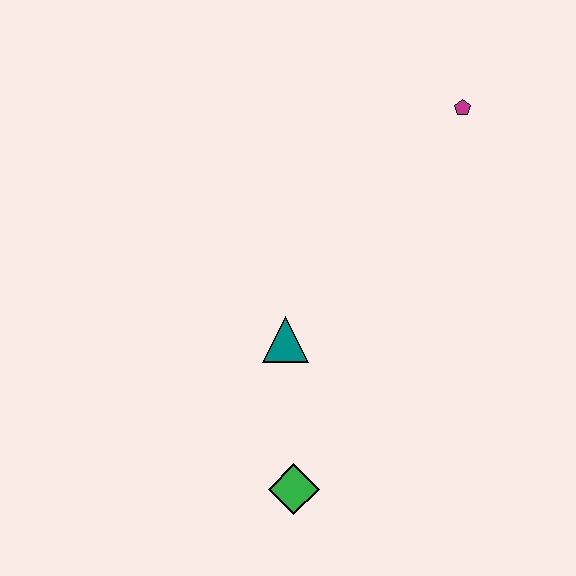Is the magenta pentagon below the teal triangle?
No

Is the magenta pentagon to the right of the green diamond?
Yes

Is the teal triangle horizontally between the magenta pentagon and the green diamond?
No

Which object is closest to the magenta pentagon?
The teal triangle is closest to the magenta pentagon.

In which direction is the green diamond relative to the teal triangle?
The green diamond is below the teal triangle.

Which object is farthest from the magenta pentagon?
The green diamond is farthest from the magenta pentagon.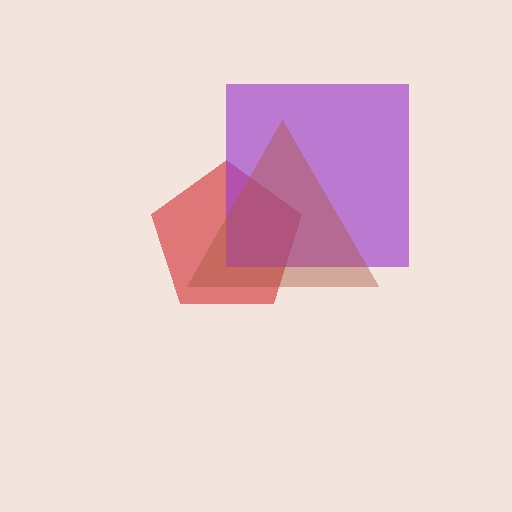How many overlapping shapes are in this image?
There are 3 overlapping shapes in the image.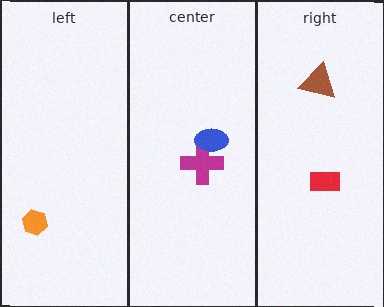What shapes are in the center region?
The magenta cross, the blue ellipse.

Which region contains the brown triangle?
The right region.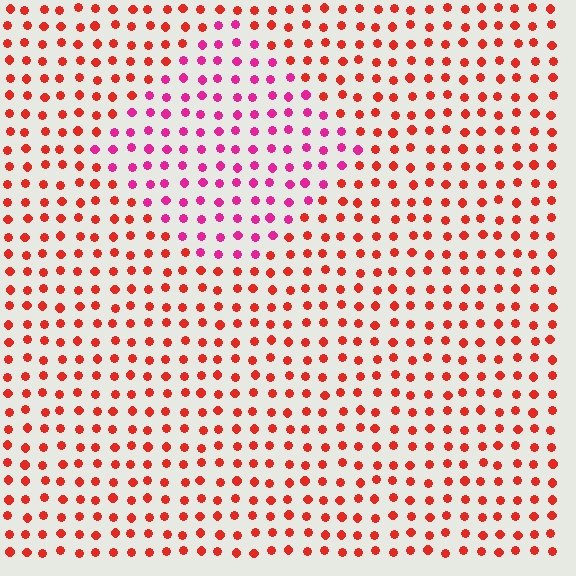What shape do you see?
I see a diamond.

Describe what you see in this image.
The image is filled with small red elements in a uniform arrangement. A diamond-shaped region is visible where the elements are tinted to a slightly different hue, forming a subtle color boundary.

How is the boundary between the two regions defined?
The boundary is defined purely by a slight shift in hue (about 39 degrees). Spacing, size, and orientation are identical on both sides.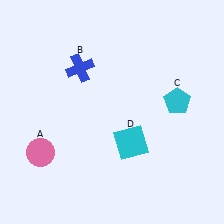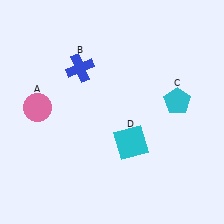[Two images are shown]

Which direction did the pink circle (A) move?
The pink circle (A) moved up.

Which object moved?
The pink circle (A) moved up.